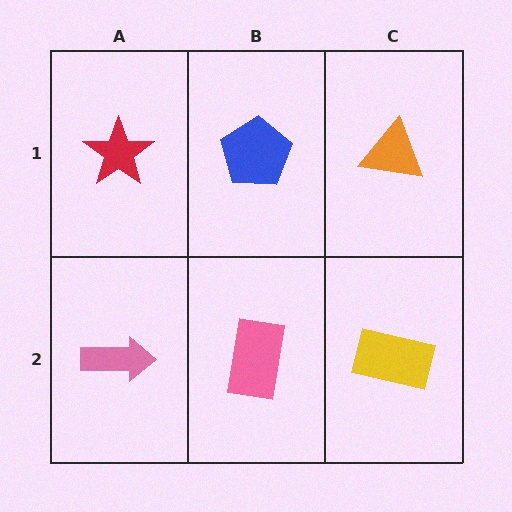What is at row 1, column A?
A red star.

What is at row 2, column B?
A pink rectangle.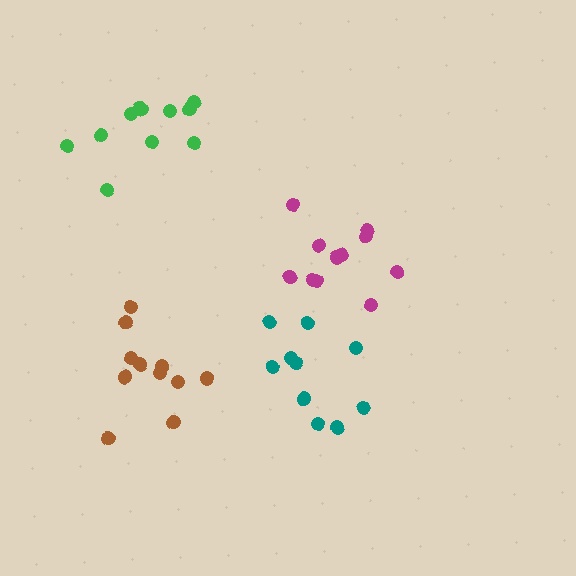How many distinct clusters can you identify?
There are 4 distinct clusters.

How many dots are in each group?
Group 1: 11 dots, Group 2: 11 dots, Group 3: 11 dots, Group 4: 10 dots (43 total).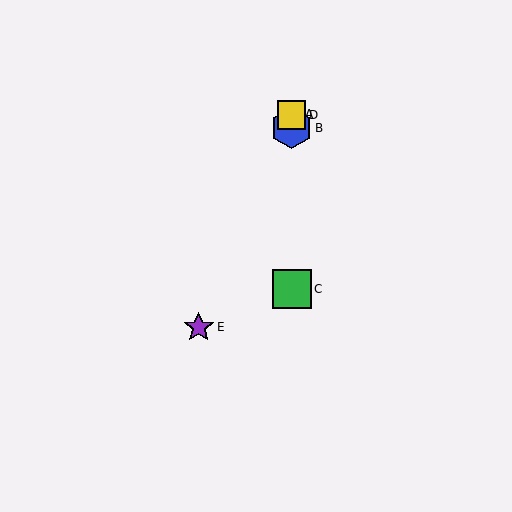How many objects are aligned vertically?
4 objects (A, B, C, D) are aligned vertically.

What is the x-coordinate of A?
Object A is at x≈292.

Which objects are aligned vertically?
Objects A, B, C, D are aligned vertically.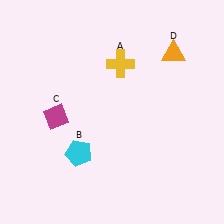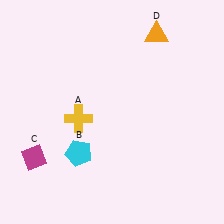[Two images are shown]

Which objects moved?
The objects that moved are: the yellow cross (A), the magenta diamond (C), the orange triangle (D).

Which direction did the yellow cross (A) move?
The yellow cross (A) moved down.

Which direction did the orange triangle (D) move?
The orange triangle (D) moved up.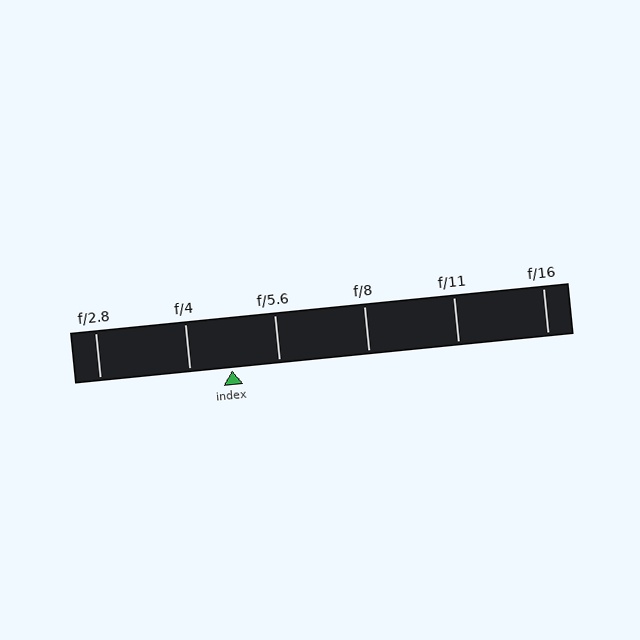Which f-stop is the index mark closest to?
The index mark is closest to f/4.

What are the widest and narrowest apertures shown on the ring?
The widest aperture shown is f/2.8 and the narrowest is f/16.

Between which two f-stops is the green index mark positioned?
The index mark is between f/4 and f/5.6.